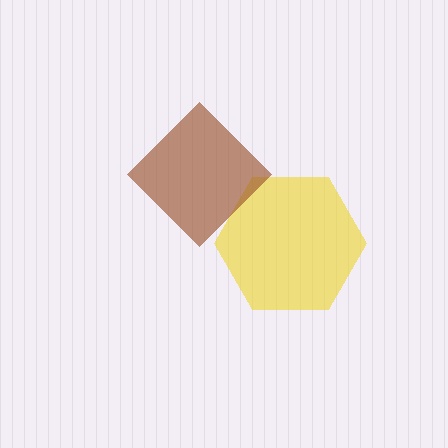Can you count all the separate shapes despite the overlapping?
Yes, there are 2 separate shapes.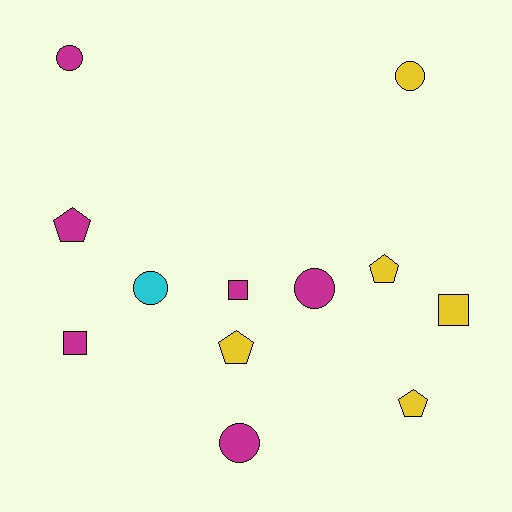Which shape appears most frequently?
Circle, with 5 objects.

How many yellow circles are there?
There is 1 yellow circle.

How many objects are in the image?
There are 12 objects.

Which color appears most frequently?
Magenta, with 6 objects.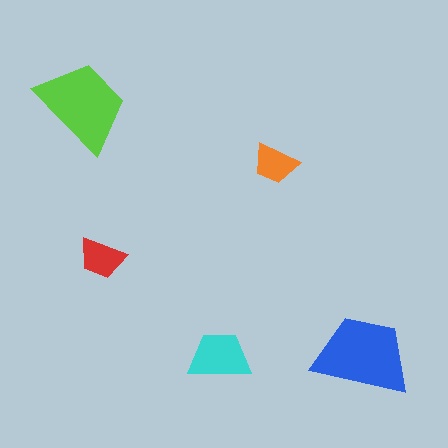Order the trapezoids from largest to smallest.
the blue one, the lime one, the cyan one, the red one, the orange one.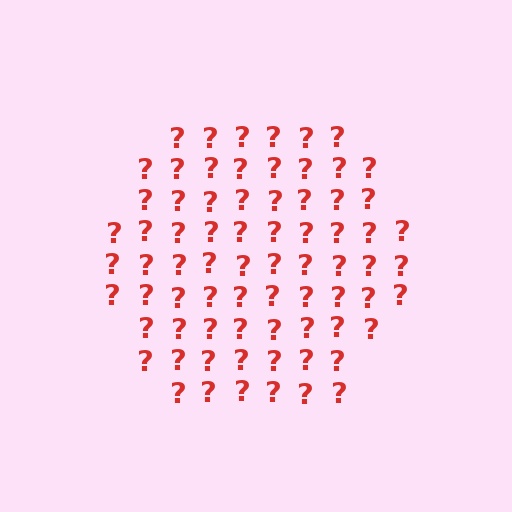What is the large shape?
The large shape is a hexagon.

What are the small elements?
The small elements are question marks.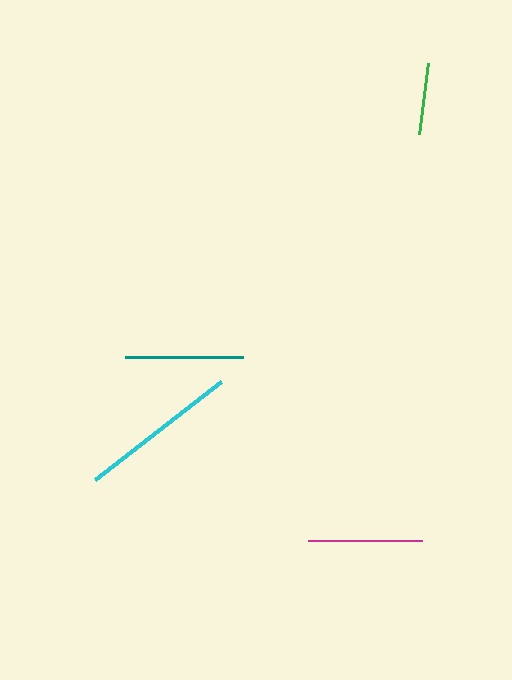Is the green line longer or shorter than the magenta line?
The magenta line is longer than the green line.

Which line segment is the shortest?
The green line is the shortest at approximately 71 pixels.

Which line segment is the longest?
The cyan line is the longest at approximately 160 pixels.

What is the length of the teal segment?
The teal segment is approximately 118 pixels long.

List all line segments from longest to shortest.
From longest to shortest: cyan, teal, magenta, green.